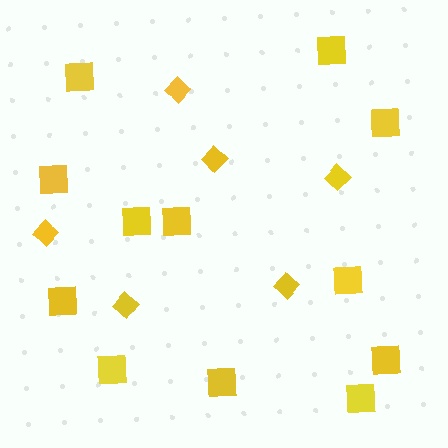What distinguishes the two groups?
There are 2 groups: one group of squares (12) and one group of diamonds (6).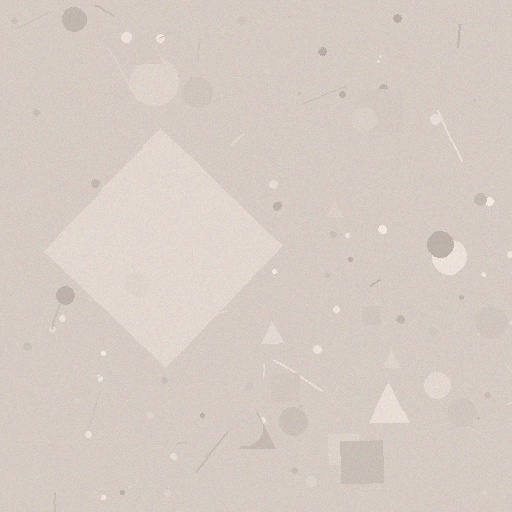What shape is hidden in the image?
A diamond is hidden in the image.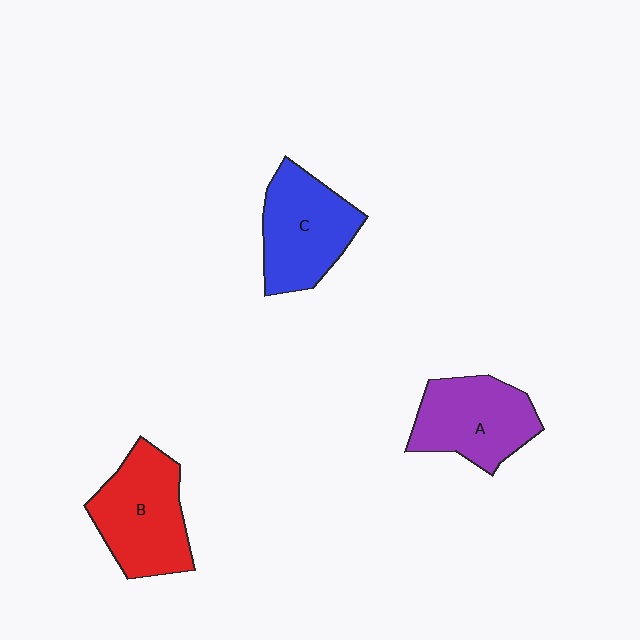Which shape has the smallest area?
Shape A (purple).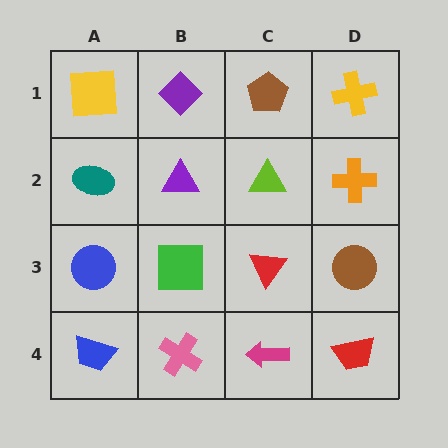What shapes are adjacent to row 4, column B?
A green square (row 3, column B), a blue trapezoid (row 4, column A), a magenta arrow (row 4, column C).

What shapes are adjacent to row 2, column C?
A brown pentagon (row 1, column C), a red triangle (row 3, column C), a purple triangle (row 2, column B), an orange cross (row 2, column D).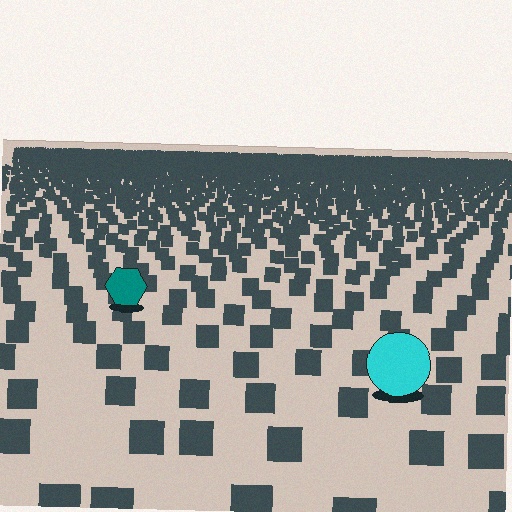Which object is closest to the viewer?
The cyan circle is closest. The texture marks near it are larger and more spread out.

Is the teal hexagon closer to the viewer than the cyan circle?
No. The cyan circle is closer — you can tell from the texture gradient: the ground texture is coarser near it.